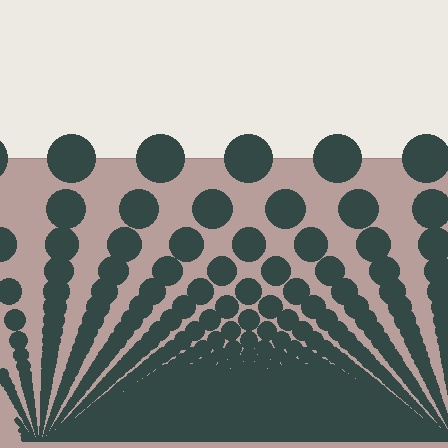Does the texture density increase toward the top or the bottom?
Density increases toward the bottom.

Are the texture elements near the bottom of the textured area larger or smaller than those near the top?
Smaller. The gradient is inverted — elements near the bottom are smaller and denser.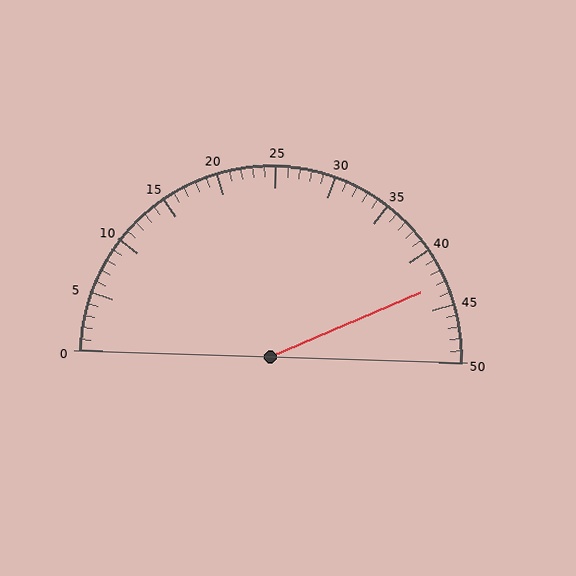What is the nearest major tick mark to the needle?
The nearest major tick mark is 45.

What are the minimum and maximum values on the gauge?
The gauge ranges from 0 to 50.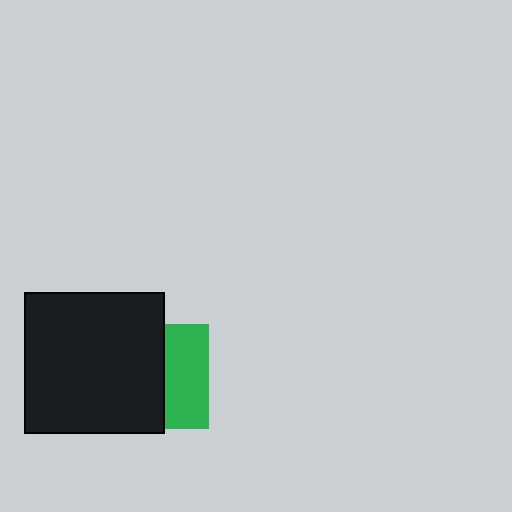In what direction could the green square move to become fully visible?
The green square could move right. That would shift it out from behind the black square entirely.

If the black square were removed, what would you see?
You would see the complete green square.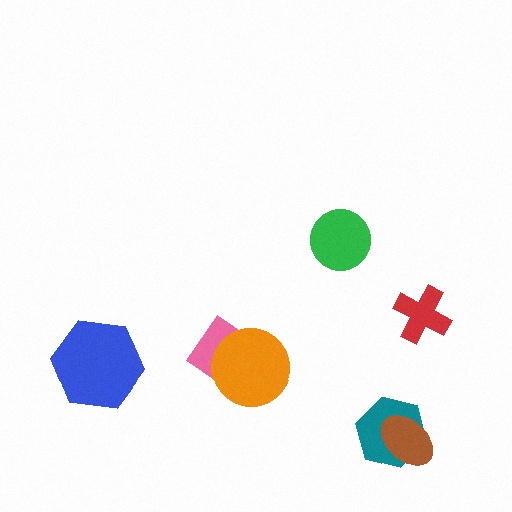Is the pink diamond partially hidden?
Yes, it is partially covered by another shape.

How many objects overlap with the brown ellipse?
1 object overlaps with the brown ellipse.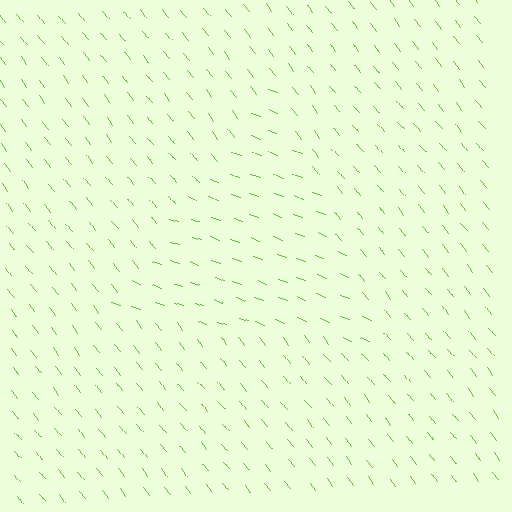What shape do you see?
I see a triangle.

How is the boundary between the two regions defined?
The boundary is defined purely by a change in line orientation (approximately 31 degrees difference). All lines are the same color and thickness.